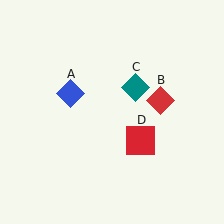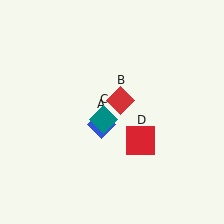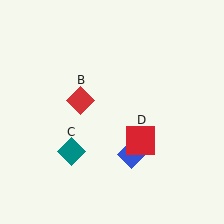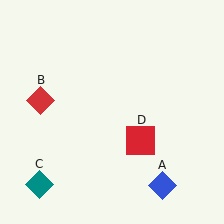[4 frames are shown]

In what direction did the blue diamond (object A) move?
The blue diamond (object A) moved down and to the right.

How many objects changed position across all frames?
3 objects changed position: blue diamond (object A), red diamond (object B), teal diamond (object C).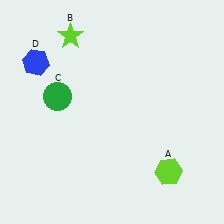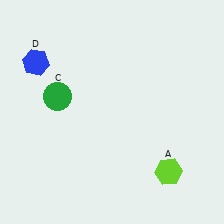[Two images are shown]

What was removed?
The lime star (B) was removed in Image 2.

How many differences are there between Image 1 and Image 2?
There is 1 difference between the two images.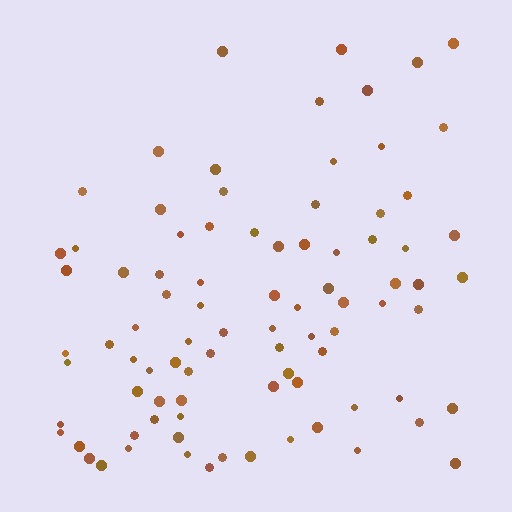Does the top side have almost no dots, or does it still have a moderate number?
Still a moderate number, just noticeably fewer than the bottom.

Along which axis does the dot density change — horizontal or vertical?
Vertical.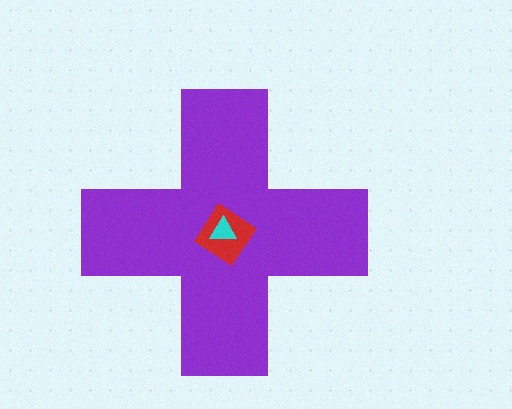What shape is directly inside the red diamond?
The cyan triangle.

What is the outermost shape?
The purple cross.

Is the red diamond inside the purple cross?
Yes.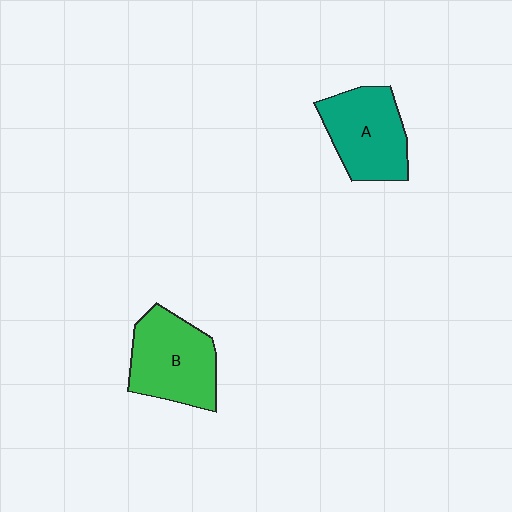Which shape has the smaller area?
Shape A (teal).